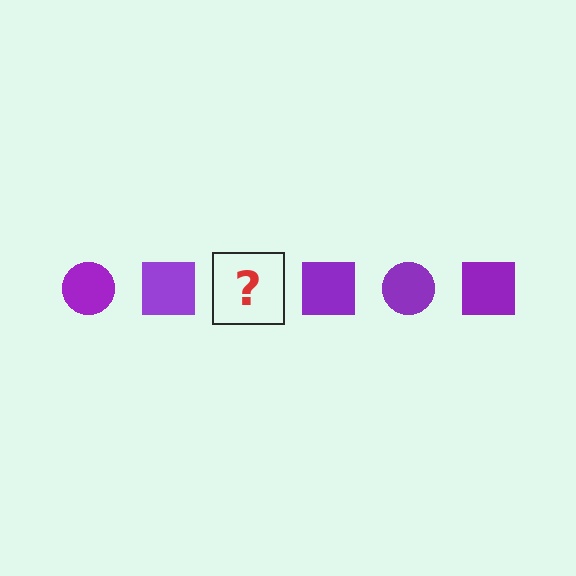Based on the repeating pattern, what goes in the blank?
The blank should be a purple circle.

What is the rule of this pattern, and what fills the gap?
The rule is that the pattern cycles through circle, square shapes in purple. The gap should be filled with a purple circle.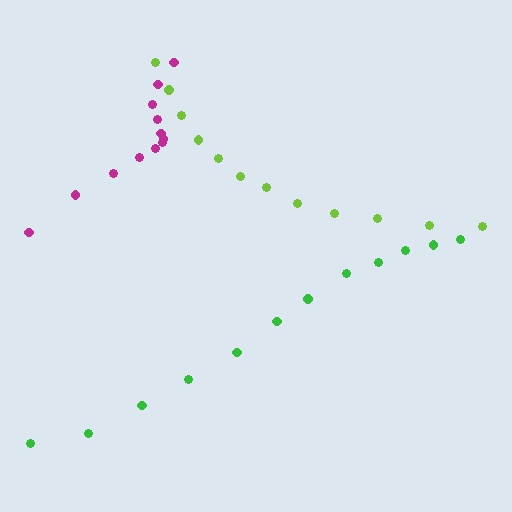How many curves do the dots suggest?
There are 3 distinct paths.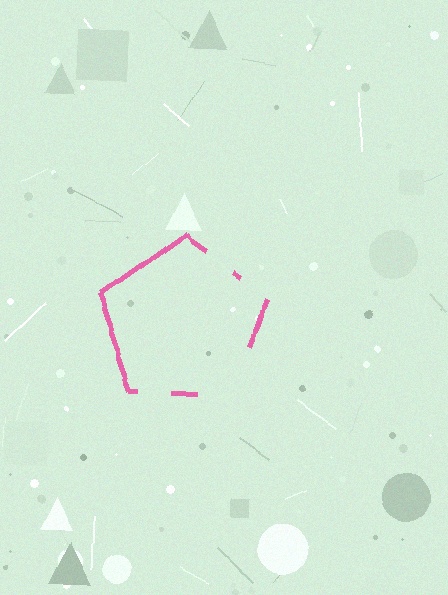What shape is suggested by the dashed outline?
The dashed outline suggests a pentagon.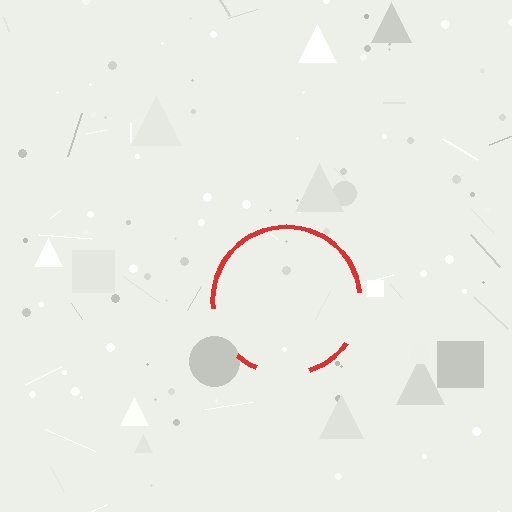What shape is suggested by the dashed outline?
The dashed outline suggests a circle.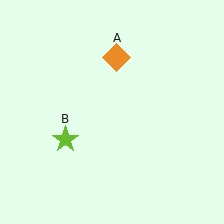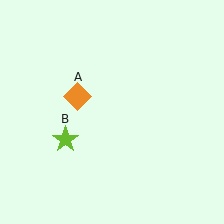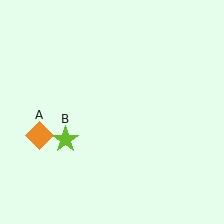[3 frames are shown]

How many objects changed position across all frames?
1 object changed position: orange diamond (object A).